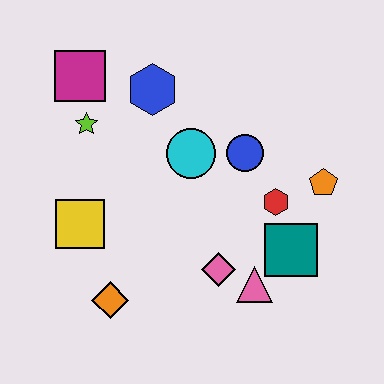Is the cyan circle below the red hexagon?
No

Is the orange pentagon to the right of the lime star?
Yes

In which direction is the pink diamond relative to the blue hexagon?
The pink diamond is below the blue hexagon.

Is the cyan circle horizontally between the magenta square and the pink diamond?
Yes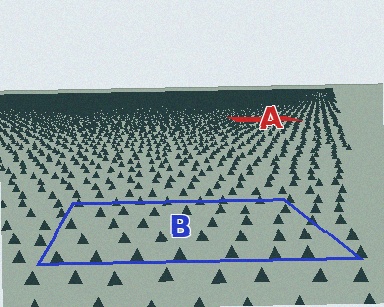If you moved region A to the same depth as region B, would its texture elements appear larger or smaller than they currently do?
They would appear larger. At a closer depth, the same texture elements are projected at a bigger on-screen size.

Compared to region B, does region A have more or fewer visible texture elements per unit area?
Region A has more texture elements per unit area — they are packed more densely because it is farther away.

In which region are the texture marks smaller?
The texture marks are smaller in region A, because it is farther away.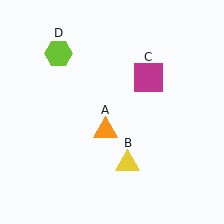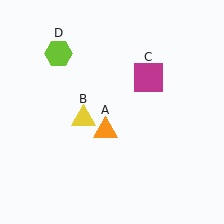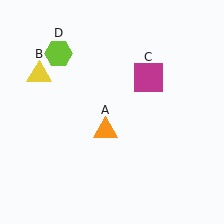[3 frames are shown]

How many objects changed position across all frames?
1 object changed position: yellow triangle (object B).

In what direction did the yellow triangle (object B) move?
The yellow triangle (object B) moved up and to the left.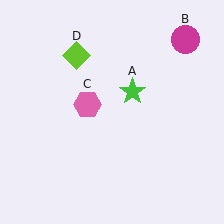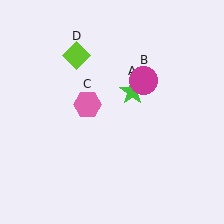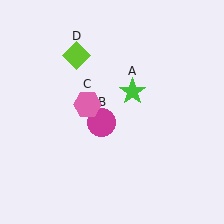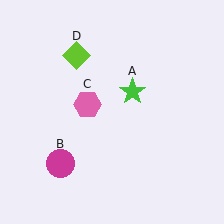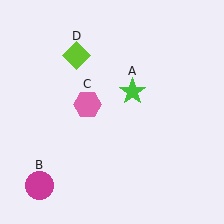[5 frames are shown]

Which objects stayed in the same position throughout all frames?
Green star (object A) and pink hexagon (object C) and lime diamond (object D) remained stationary.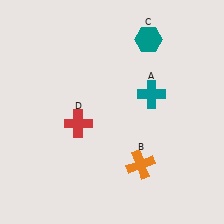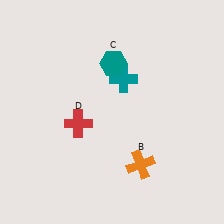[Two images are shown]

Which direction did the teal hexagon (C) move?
The teal hexagon (C) moved left.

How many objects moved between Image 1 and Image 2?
2 objects moved between the two images.